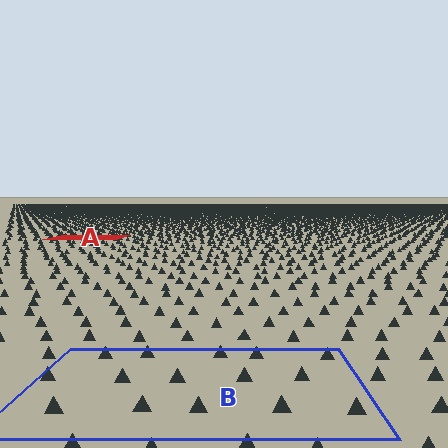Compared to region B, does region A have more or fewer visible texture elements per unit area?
Region A has more texture elements per unit area — they are packed more densely because it is farther away.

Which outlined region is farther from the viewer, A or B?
Region A is farther from the viewer — the texture elements inside it appear smaller and more densely packed.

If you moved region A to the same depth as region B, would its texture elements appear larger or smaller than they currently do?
They would appear larger. At a closer depth, the same texture elements are projected at a bigger on-screen size.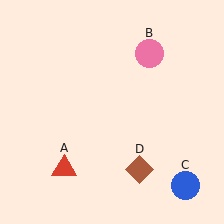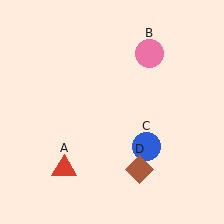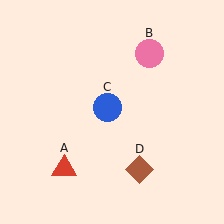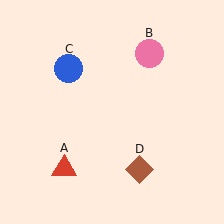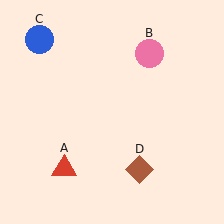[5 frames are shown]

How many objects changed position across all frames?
1 object changed position: blue circle (object C).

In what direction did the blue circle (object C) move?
The blue circle (object C) moved up and to the left.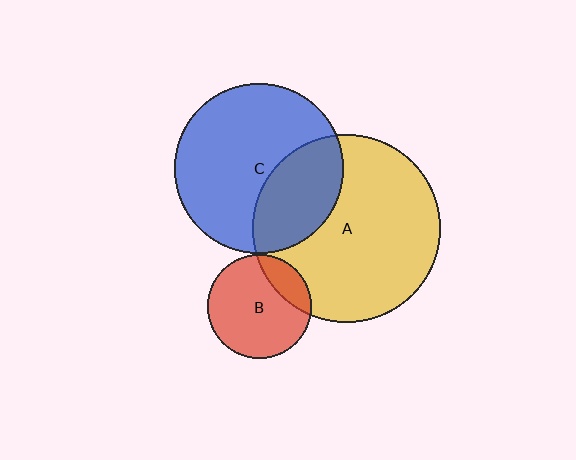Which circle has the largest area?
Circle A (yellow).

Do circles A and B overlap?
Yes.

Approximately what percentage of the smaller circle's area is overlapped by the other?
Approximately 20%.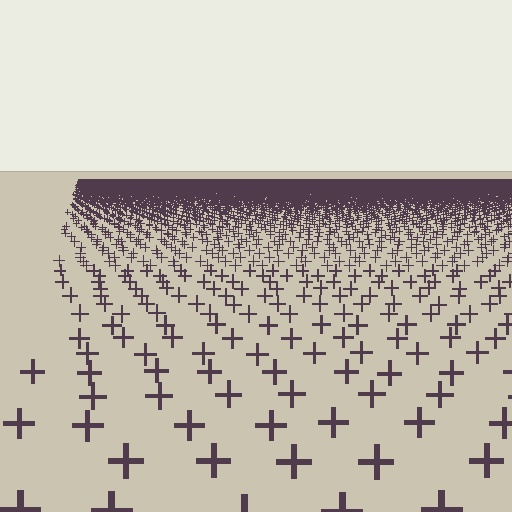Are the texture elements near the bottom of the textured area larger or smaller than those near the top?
Larger. Near the bottom, elements are closer to the viewer and appear at a bigger on-screen size.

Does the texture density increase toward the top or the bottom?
Density increases toward the top.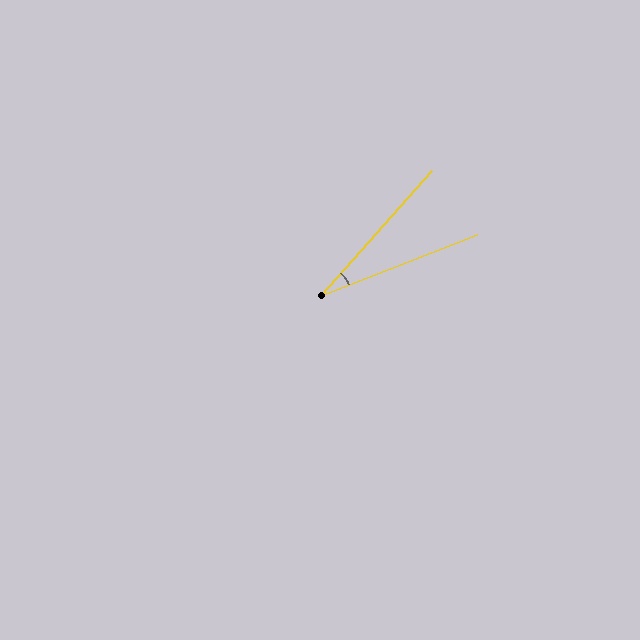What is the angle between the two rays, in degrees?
Approximately 27 degrees.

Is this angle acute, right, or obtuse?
It is acute.